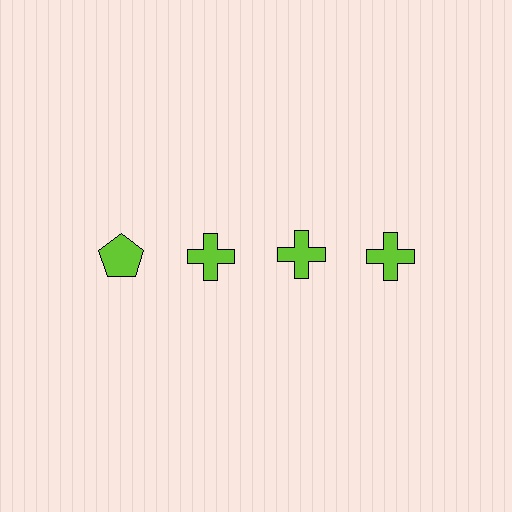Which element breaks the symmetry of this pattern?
The lime pentagon in the top row, leftmost column breaks the symmetry. All other shapes are lime crosses.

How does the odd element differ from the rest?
It has a different shape: pentagon instead of cross.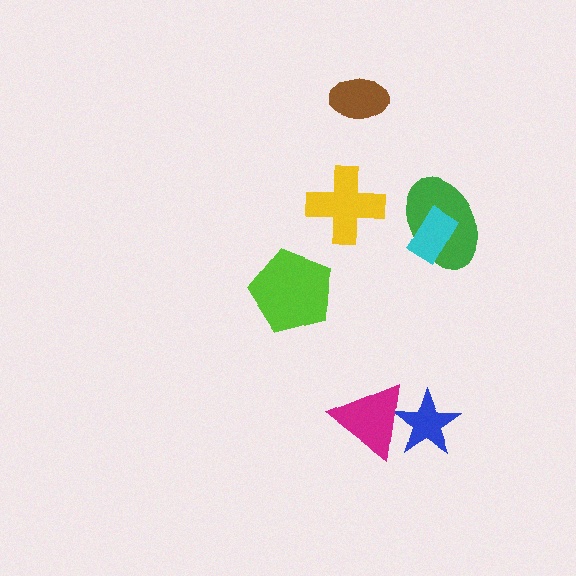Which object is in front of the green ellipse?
The cyan rectangle is in front of the green ellipse.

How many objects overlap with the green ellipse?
1 object overlaps with the green ellipse.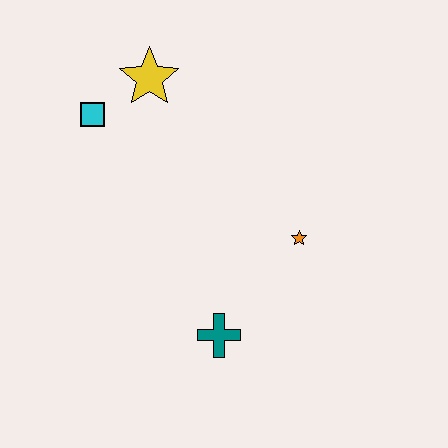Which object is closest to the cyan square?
The yellow star is closest to the cyan square.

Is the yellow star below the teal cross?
No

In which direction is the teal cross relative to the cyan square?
The teal cross is below the cyan square.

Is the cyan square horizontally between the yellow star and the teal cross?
No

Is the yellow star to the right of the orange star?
No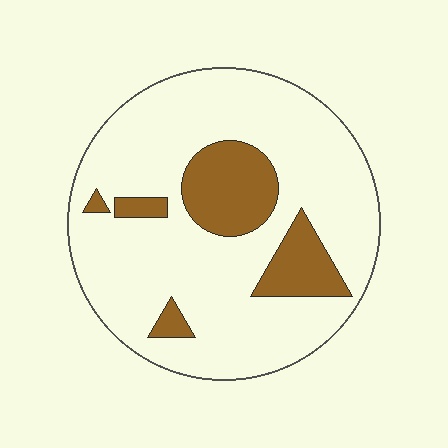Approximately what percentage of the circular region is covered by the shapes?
Approximately 20%.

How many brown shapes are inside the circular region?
5.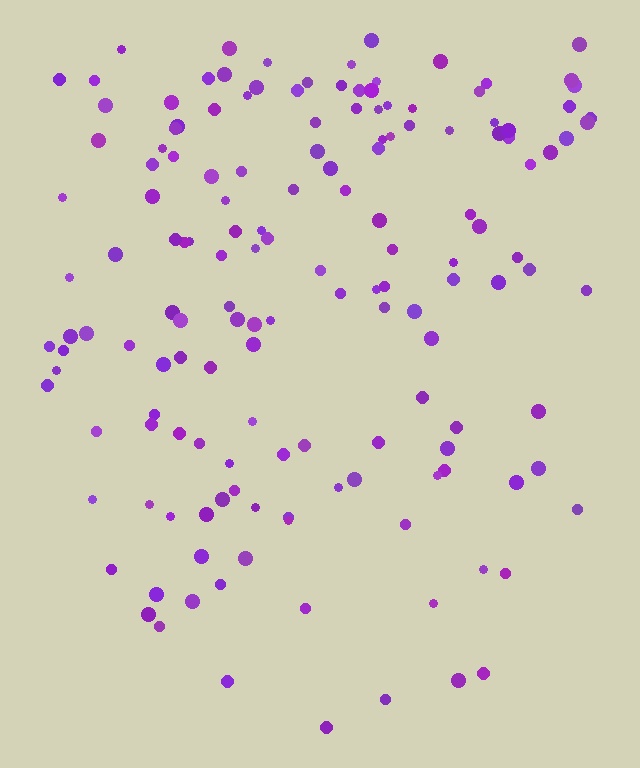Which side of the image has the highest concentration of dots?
The top.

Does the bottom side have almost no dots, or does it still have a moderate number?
Still a moderate number, just noticeably fewer than the top.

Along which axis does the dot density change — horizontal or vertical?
Vertical.